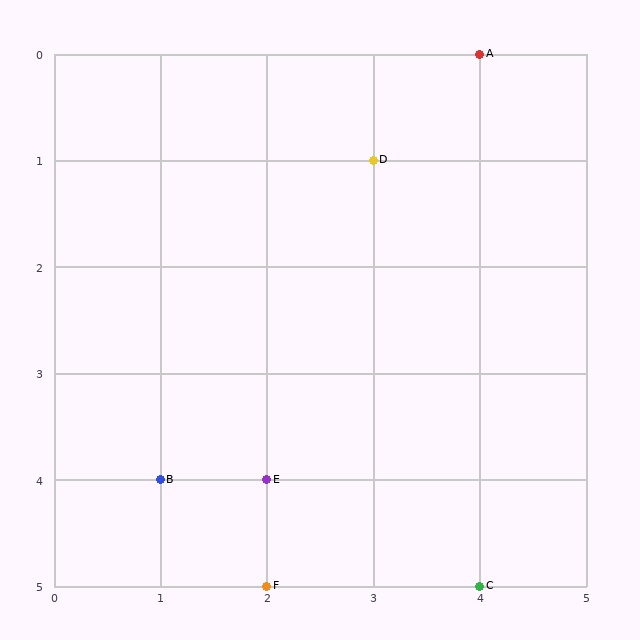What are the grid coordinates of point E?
Point E is at grid coordinates (2, 4).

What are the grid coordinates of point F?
Point F is at grid coordinates (2, 5).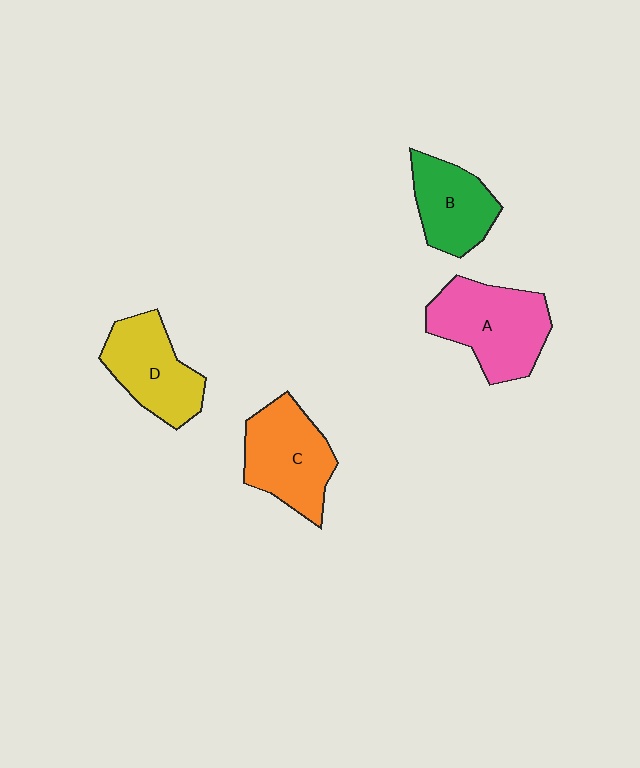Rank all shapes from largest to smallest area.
From largest to smallest: A (pink), C (orange), D (yellow), B (green).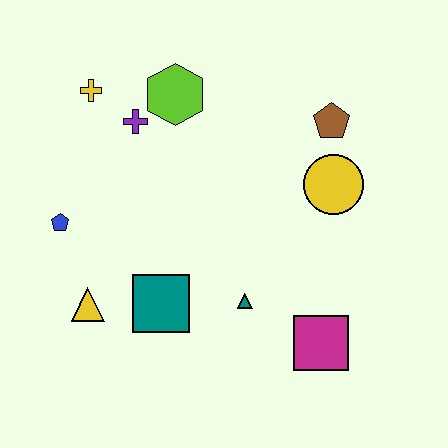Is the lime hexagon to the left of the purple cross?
No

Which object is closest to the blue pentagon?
The yellow triangle is closest to the blue pentagon.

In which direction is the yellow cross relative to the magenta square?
The yellow cross is above the magenta square.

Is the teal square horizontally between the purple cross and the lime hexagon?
Yes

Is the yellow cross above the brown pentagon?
Yes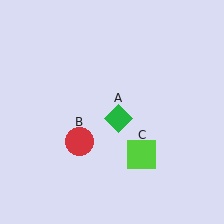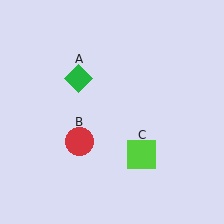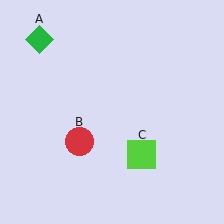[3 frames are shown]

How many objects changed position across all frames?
1 object changed position: green diamond (object A).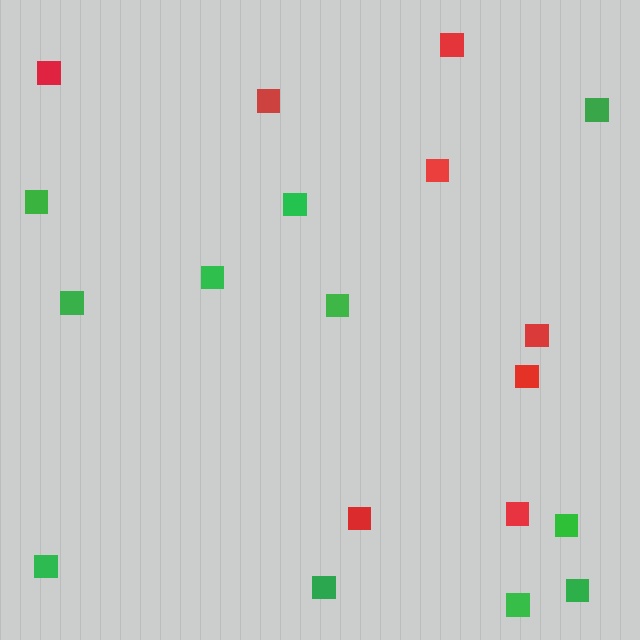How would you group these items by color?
There are 2 groups: one group of green squares (11) and one group of red squares (8).